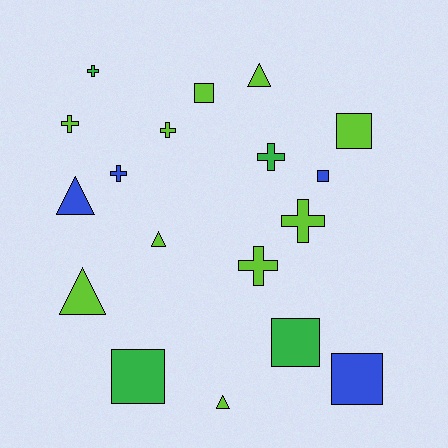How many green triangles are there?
There are no green triangles.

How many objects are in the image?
There are 18 objects.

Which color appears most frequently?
Lime, with 10 objects.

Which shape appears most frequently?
Cross, with 7 objects.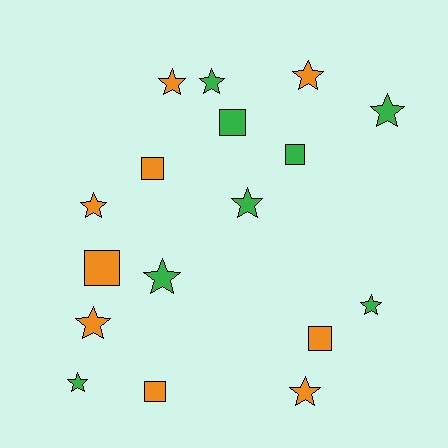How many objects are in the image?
There are 17 objects.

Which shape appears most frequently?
Star, with 11 objects.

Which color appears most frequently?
Orange, with 9 objects.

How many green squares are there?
There are 2 green squares.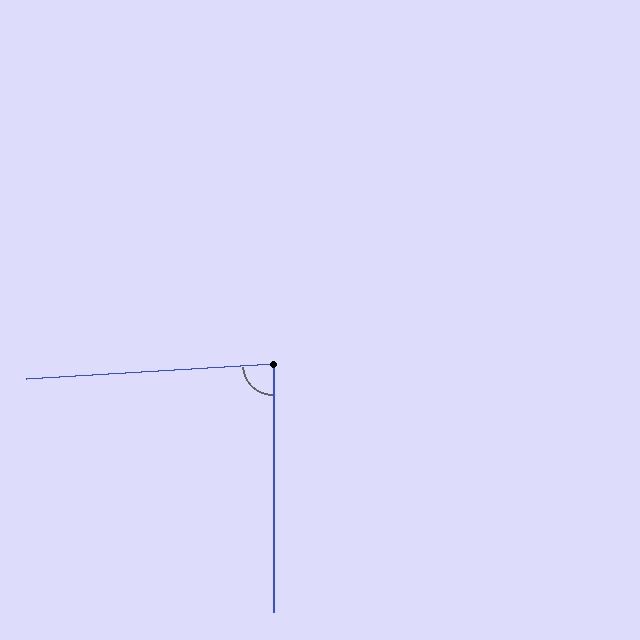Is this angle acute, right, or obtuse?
It is approximately a right angle.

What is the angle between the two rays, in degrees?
Approximately 87 degrees.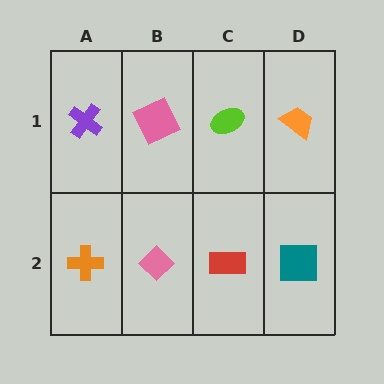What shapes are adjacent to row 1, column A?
An orange cross (row 2, column A), a pink square (row 1, column B).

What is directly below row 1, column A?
An orange cross.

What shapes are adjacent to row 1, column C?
A red rectangle (row 2, column C), a pink square (row 1, column B), an orange trapezoid (row 1, column D).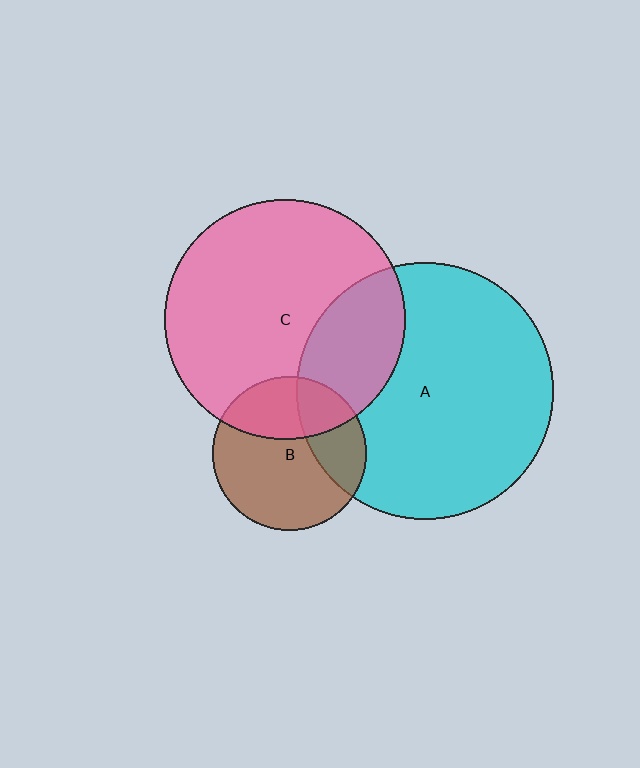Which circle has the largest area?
Circle A (cyan).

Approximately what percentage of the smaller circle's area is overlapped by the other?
Approximately 30%.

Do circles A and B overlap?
Yes.